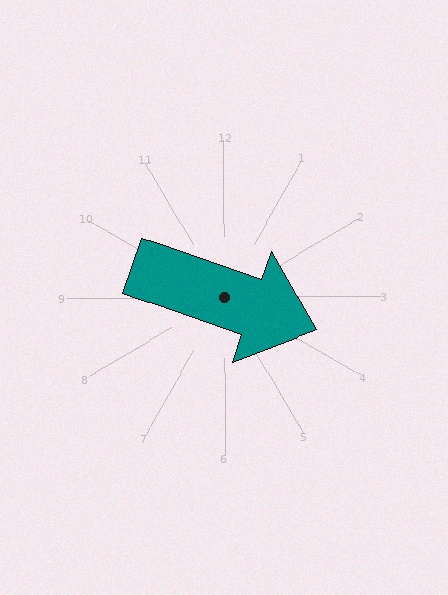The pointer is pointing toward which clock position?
Roughly 4 o'clock.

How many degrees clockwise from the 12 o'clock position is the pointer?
Approximately 109 degrees.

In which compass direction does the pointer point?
East.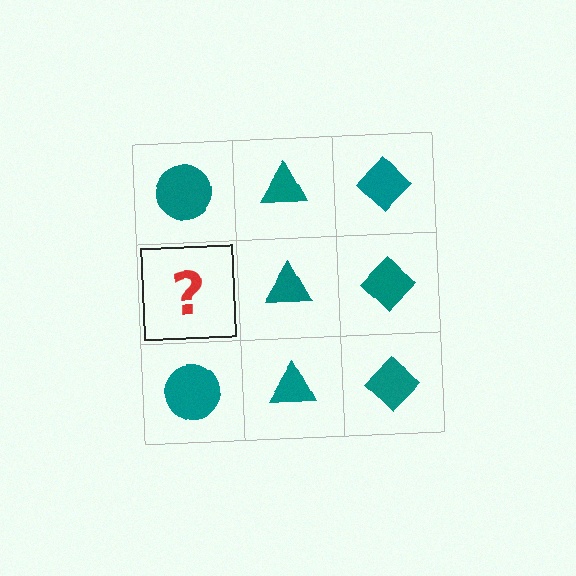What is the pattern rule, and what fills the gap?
The rule is that each column has a consistent shape. The gap should be filled with a teal circle.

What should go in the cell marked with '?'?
The missing cell should contain a teal circle.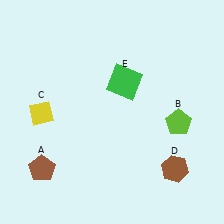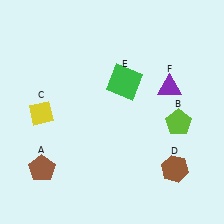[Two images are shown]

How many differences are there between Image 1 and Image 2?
There is 1 difference between the two images.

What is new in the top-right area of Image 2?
A purple triangle (F) was added in the top-right area of Image 2.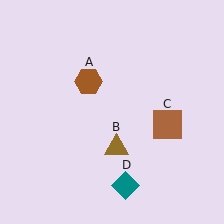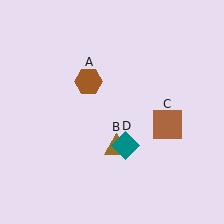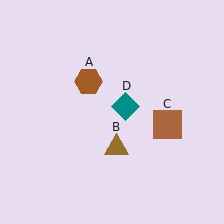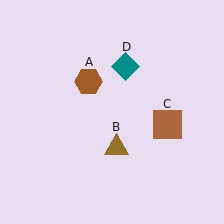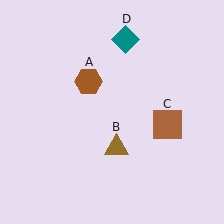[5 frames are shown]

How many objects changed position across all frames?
1 object changed position: teal diamond (object D).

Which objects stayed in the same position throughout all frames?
Brown hexagon (object A) and brown triangle (object B) and brown square (object C) remained stationary.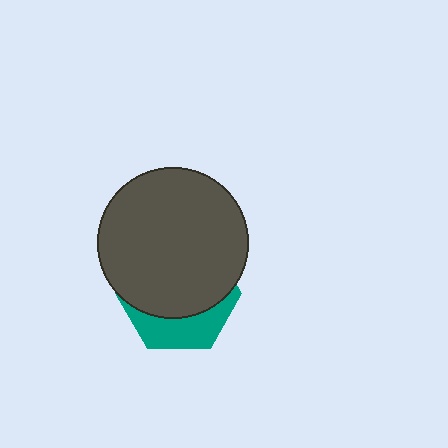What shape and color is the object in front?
The object in front is a dark gray circle.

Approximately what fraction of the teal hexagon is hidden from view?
Roughly 68% of the teal hexagon is hidden behind the dark gray circle.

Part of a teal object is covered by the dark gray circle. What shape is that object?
It is a hexagon.